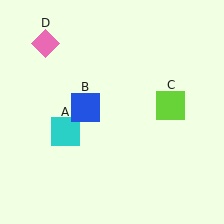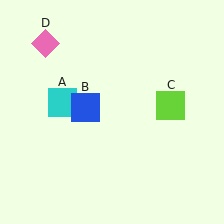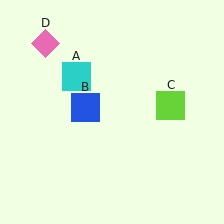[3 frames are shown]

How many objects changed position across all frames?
1 object changed position: cyan square (object A).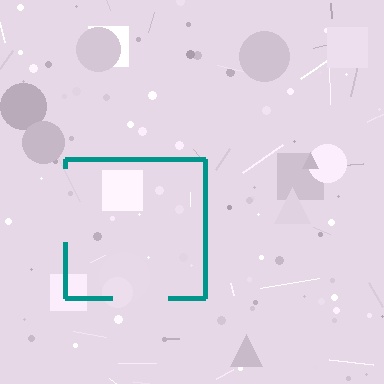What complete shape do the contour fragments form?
The contour fragments form a square.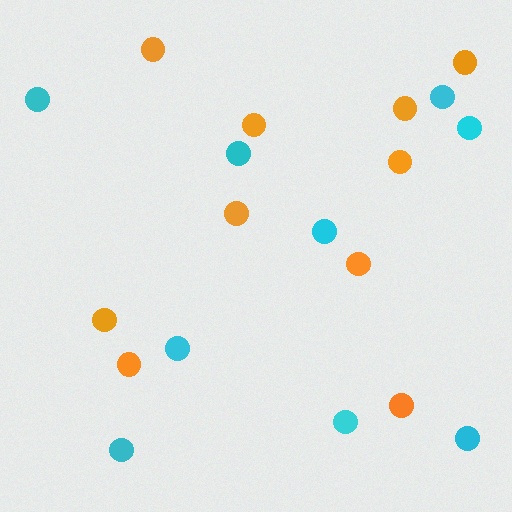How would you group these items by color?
There are 2 groups: one group of orange circles (10) and one group of cyan circles (9).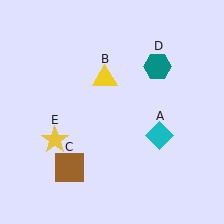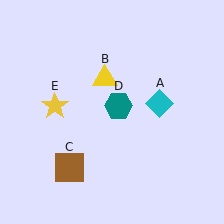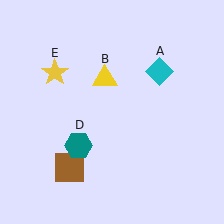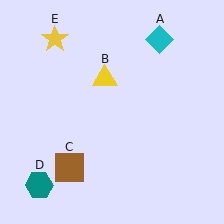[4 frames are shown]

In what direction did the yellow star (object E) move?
The yellow star (object E) moved up.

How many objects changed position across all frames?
3 objects changed position: cyan diamond (object A), teal hexagon (object D), yellow star (object E).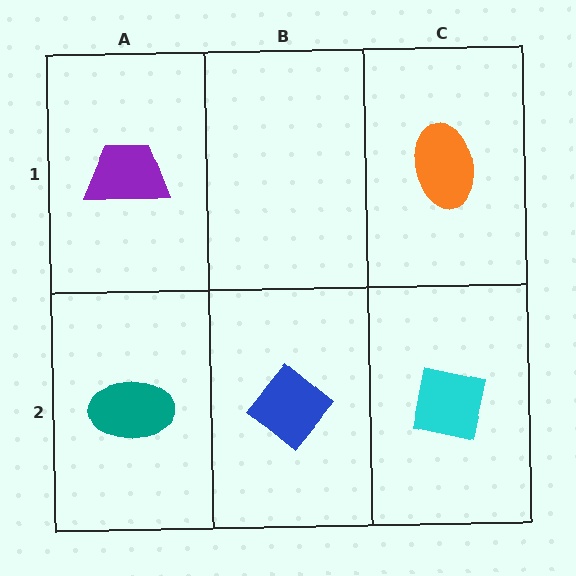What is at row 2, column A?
A teal ellipse.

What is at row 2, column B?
A blue diamond.